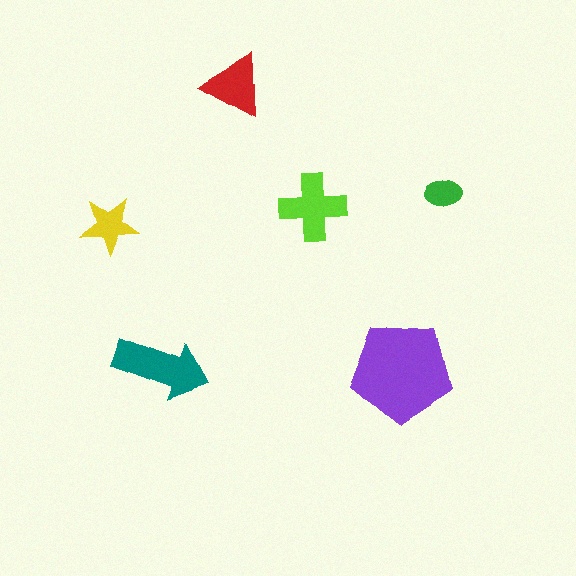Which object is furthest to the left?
The yellow star is leftmost.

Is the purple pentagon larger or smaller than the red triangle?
Larger.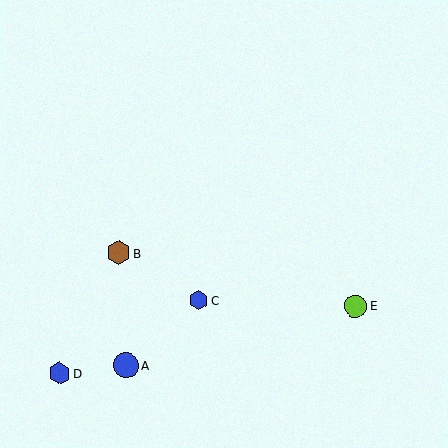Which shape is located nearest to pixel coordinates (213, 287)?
The blue hexagon (labeled C) at (199, 300) is nearest to that location.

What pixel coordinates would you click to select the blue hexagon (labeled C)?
Click at (199, 300) to select the blue hexagon C.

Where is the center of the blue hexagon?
The center of the blue hexagon is at (199, 300).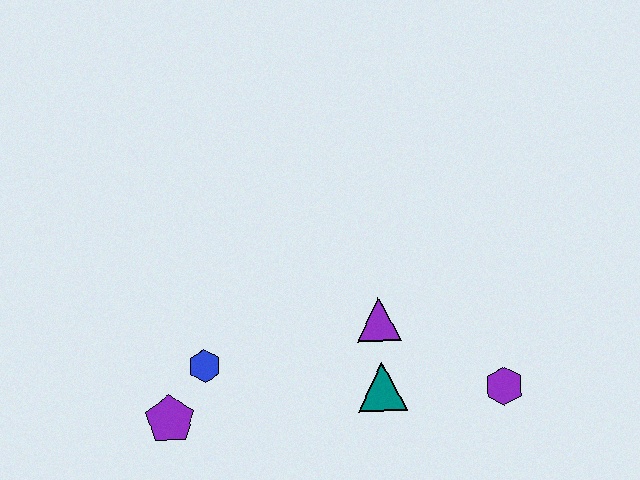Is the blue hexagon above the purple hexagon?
Yes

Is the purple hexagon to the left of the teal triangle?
No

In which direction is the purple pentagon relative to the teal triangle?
The purple pentagon is to the left of the teal triangle.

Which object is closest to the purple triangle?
The teal triangle is closest to the purple triangle.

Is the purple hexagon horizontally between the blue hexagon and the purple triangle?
No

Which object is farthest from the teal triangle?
The purple pentagon is farthest from the teal triangle.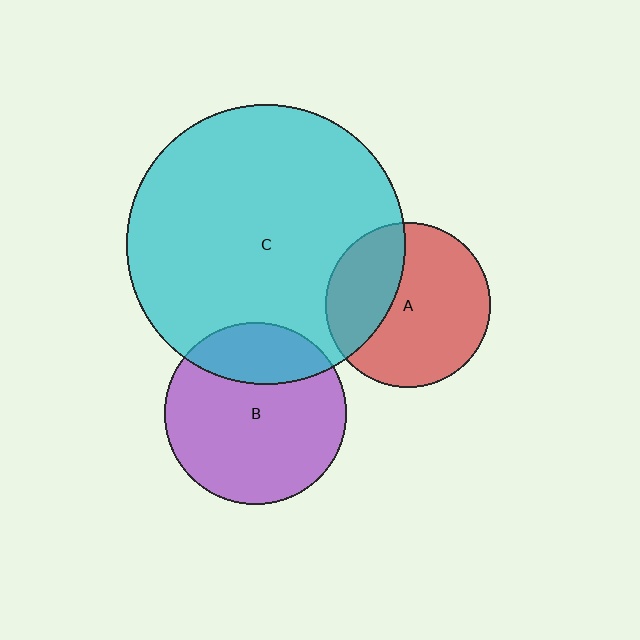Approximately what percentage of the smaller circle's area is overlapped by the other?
Approximately 35%.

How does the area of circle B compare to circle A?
Approximately 1.2 times.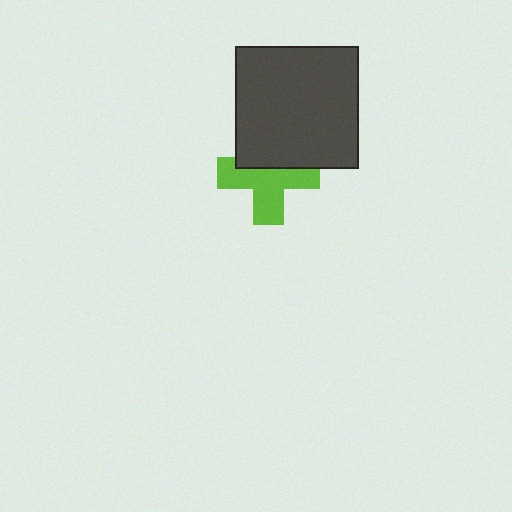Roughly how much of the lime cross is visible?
About half of it is visible (roughly 62%).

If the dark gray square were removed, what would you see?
You would see the complete lime cross.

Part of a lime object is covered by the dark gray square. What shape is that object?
It is a cross.